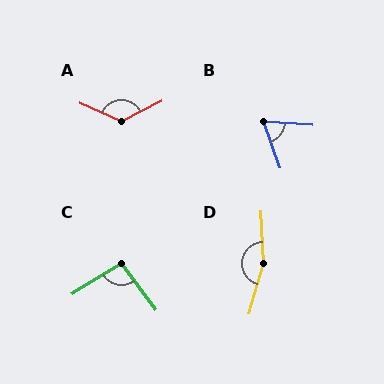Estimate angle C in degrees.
Approximately 96 degrees.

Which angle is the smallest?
B, at approximately 66 degrees.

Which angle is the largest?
D, at approximately 162 degrees.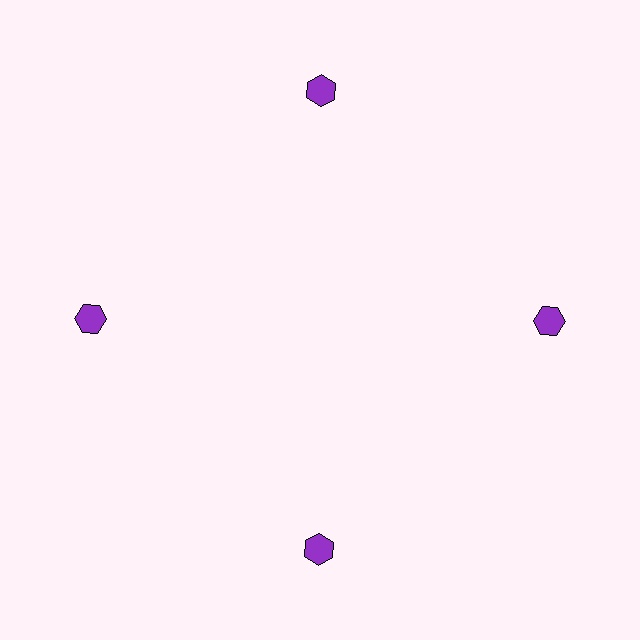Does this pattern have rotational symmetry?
Yes, this pattern has 4-fold rotational symmetry. It looks the same after rotating 90 degrees around the center.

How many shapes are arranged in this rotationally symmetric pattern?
There are 4 shapes, arranged in 4 groups of 1.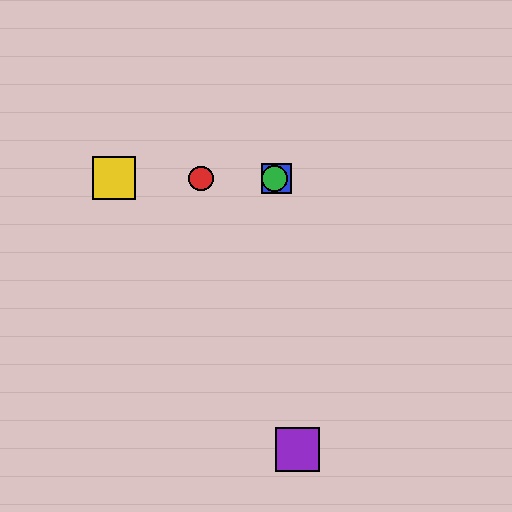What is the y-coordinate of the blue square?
The blue square is at y≈178.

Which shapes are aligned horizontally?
The red circle, the blue square, the green circle, the yellow square are aligned horizontally.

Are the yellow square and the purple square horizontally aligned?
No, the yellow square is at y≈178 and the purple square is at y≈450.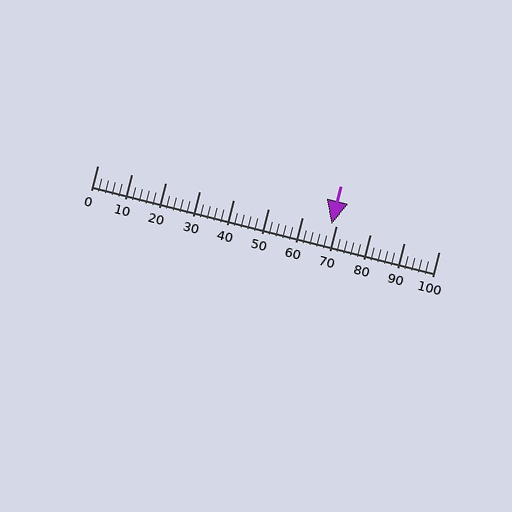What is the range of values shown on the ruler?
The ruler shows values from 0 to 100.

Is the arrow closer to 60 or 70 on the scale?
The arrow is closer to 70.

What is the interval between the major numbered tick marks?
The major tick marks are spaced 10 units apart.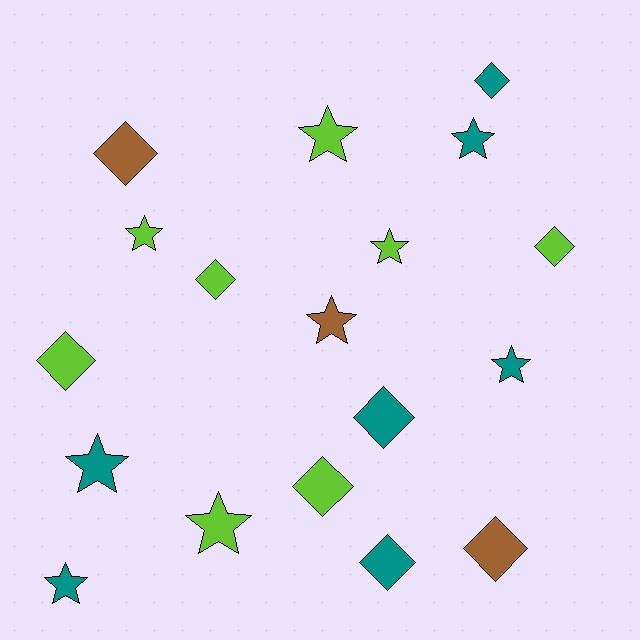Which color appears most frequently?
Lime, with 8 objects.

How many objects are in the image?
There are 18 objects.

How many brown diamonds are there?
There are 2 brown diamonds.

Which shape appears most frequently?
Star, with 9 objects.